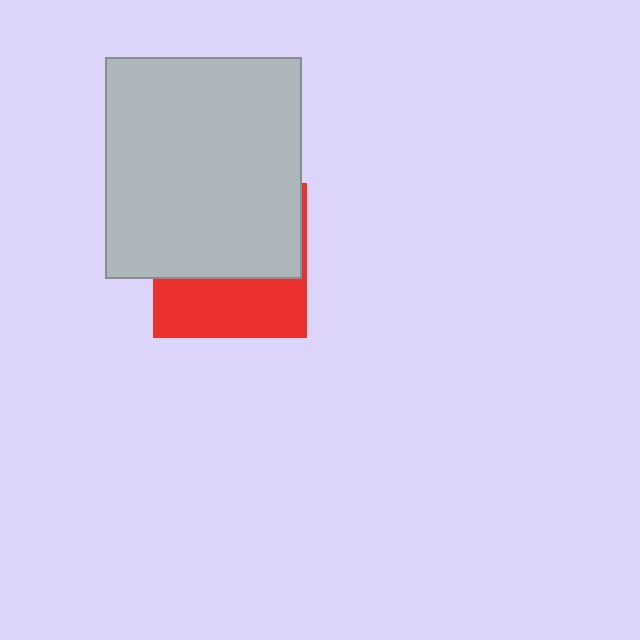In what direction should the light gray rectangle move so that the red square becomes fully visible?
The light gray rectangle should move up. That is the shortest direction to clear the overlap and leave the red square fully visible.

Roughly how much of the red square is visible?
A small part of it is visible (roughly 40%).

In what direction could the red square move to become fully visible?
The red square could move down. That would shift it out from behind the light gray rectangle entirely.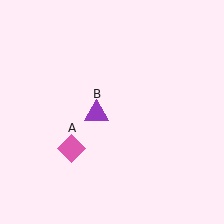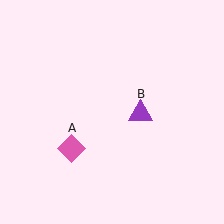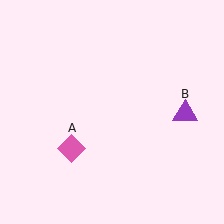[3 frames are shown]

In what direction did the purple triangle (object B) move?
The purple triangle (object B) moved right.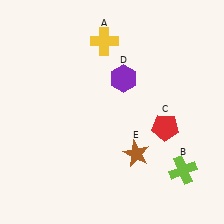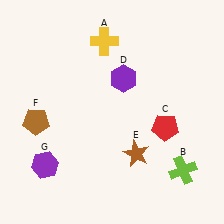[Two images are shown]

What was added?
A brown pentagon (F), a purple hexagon (G) were added in Image 2.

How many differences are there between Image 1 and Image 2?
There are 2 differences between the two images.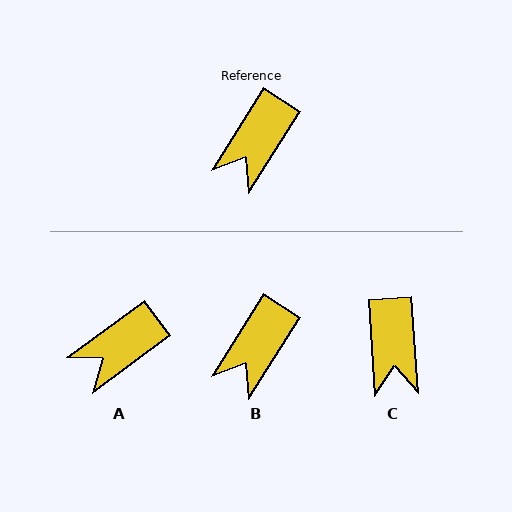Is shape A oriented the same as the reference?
No, it is off by about 21 degrees.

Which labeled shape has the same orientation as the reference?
B.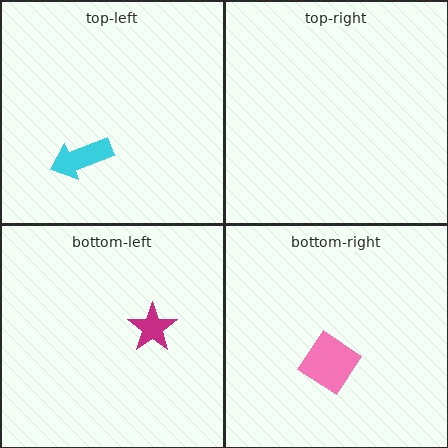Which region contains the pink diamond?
The bottom-right region.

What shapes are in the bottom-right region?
The pink diamond.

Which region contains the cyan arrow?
The top-left region.